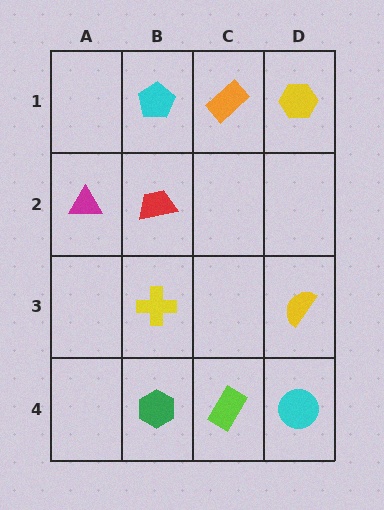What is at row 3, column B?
A yellow cross.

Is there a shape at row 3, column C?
No, that cell is empty.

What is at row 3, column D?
A yellow semicircle.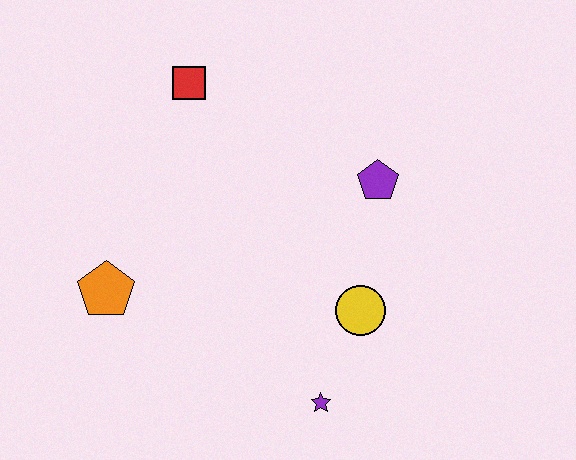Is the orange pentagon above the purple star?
Yes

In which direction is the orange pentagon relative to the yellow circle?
The orange pentagon is to the left of the yellow circle.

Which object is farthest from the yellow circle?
The red square is farthest from the yellow circle.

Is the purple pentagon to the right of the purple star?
Yes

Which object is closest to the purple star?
The yellow circle is closest to the purple star.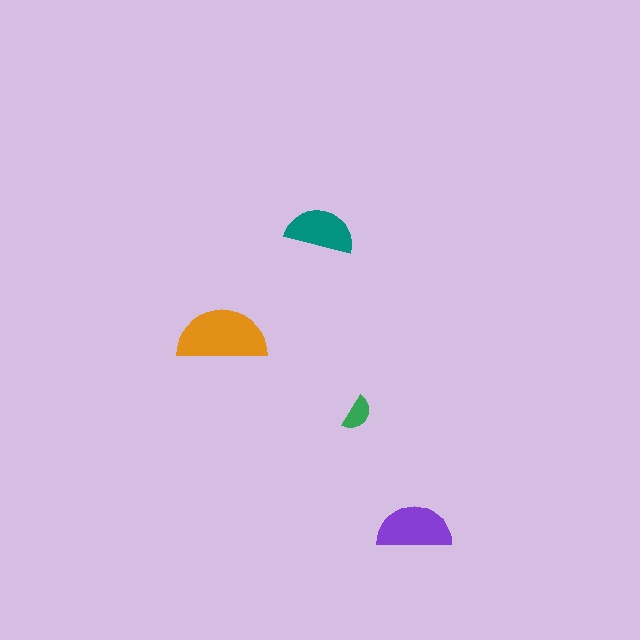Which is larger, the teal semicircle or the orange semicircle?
The orange one.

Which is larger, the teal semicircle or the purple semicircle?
The purple one.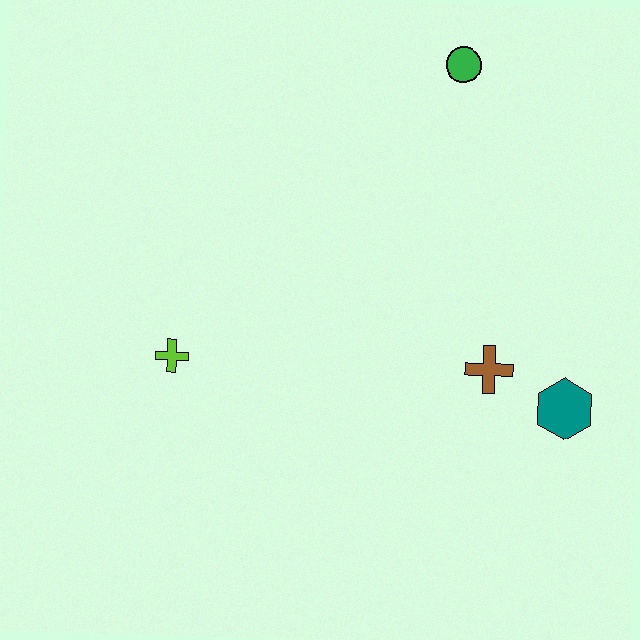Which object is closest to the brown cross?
The teal hexagon is closest to the brown cross.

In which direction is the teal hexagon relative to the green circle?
The teal hexagon is below the green circle.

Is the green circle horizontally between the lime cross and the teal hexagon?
Yes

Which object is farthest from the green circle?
The lime cross is farthest from the green circle.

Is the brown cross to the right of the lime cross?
Yes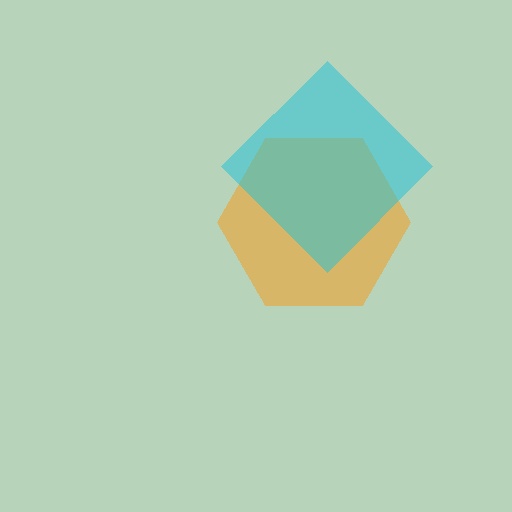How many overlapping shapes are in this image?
There are 2 overlapping shapes in the image.